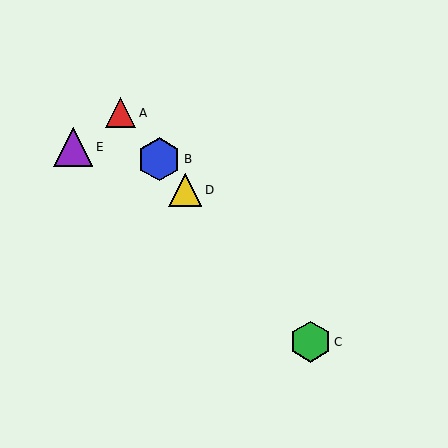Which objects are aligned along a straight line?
Objects A, B, C, D are aligned along a straight line.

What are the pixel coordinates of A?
Object A is at (121, 113).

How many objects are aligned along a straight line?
4 objects (A, B, C, D) are aligned along a straight line.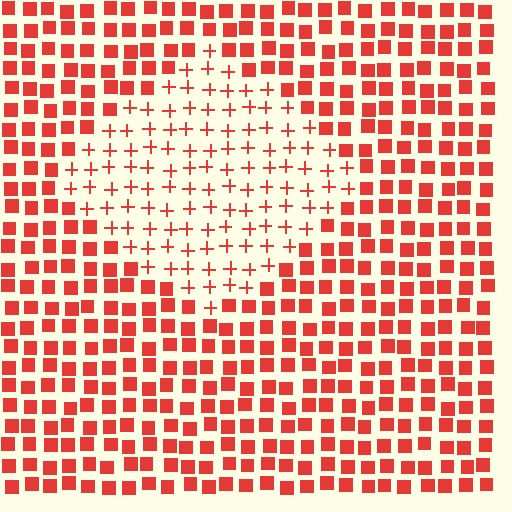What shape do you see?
I see a diamond.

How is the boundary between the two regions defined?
The boundary is defined by a change in element shape: plus signs inside vs. squares outside. All elements share the same color and spacing.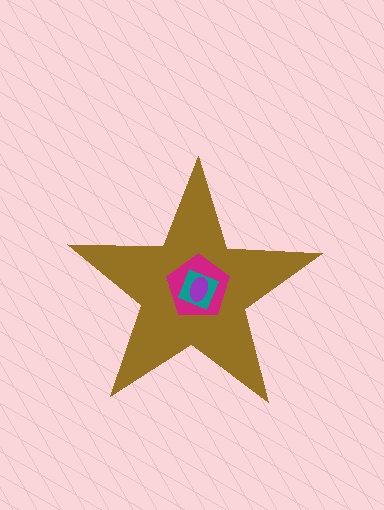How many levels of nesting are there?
4.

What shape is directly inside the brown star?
The magenta pentagon.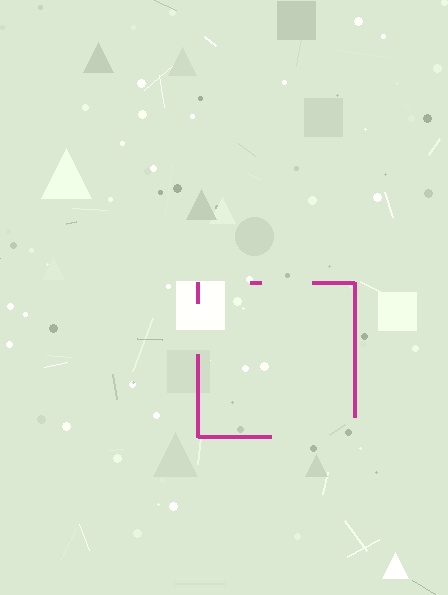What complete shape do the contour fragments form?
The contour fragments form a square.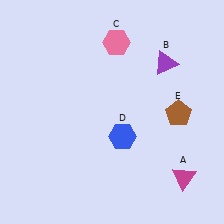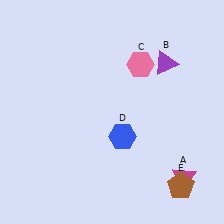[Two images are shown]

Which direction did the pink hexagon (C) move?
The pink hexagon (C) moved right.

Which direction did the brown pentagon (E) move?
The brown pentagon (E) moved down.